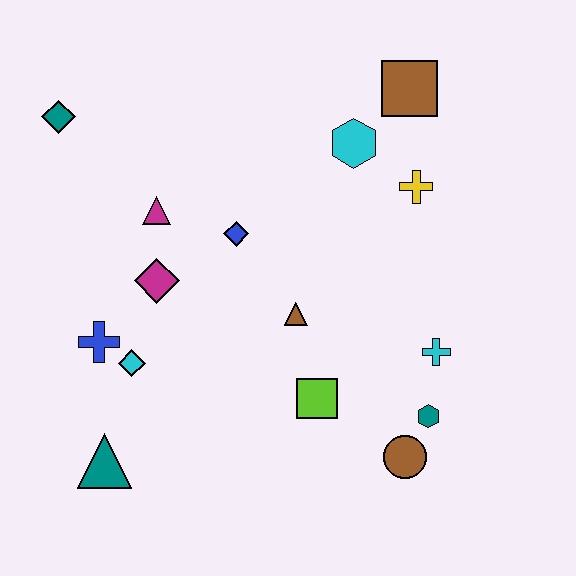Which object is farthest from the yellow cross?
The teal triangle is farthest from the yellow cross.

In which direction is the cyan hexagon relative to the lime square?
The cyan hexagon is above the lime square.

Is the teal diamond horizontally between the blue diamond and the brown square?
No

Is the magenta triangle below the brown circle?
No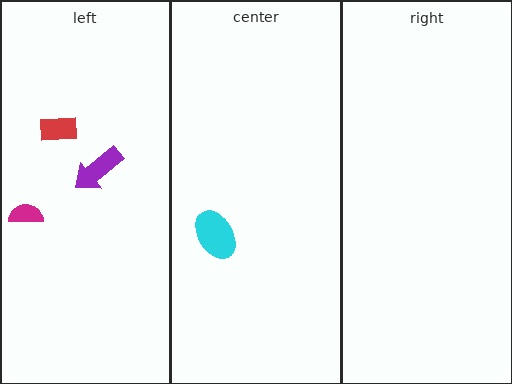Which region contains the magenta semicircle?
The left region.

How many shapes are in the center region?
1.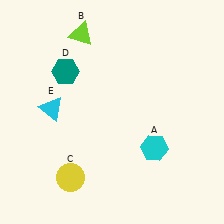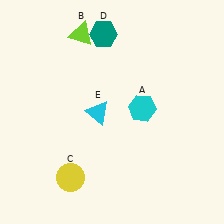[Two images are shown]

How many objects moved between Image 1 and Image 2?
3 objects moved between the two images.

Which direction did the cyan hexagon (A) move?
The cyan hexagon (A) moved up.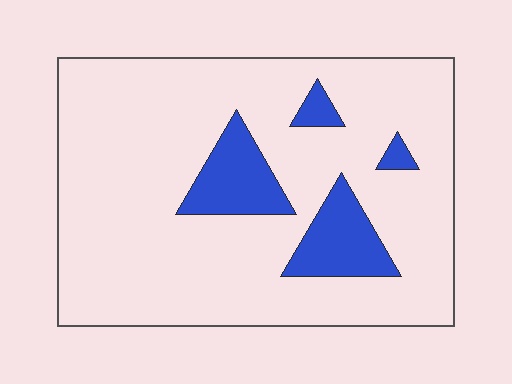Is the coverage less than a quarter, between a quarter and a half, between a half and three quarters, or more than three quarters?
Less than a quarter.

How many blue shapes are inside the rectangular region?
4.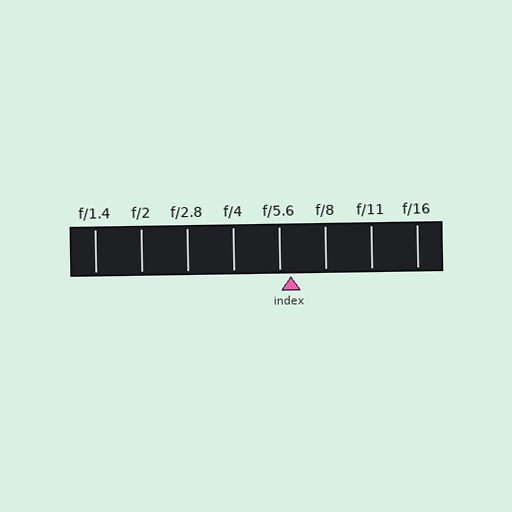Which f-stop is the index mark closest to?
The index mark is closest to f/5.6.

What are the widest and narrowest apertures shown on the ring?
The widest aperture shown is f/1.4 and the narrowest is f/16.